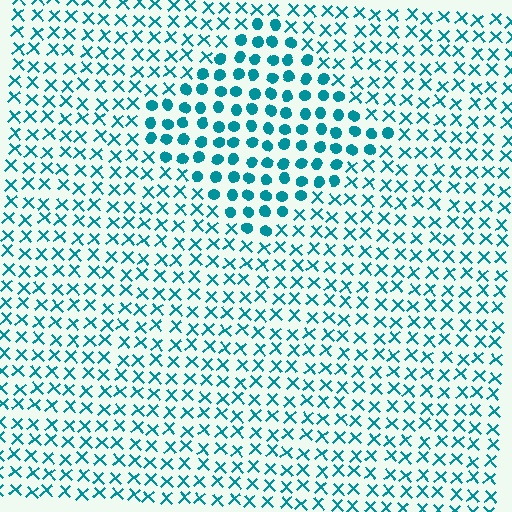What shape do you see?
I see a diamond.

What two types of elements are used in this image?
The image uses circles inside the diamond region and X marks outside it.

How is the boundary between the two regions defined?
The boundary is defined by a change in element shape: circles inside vs. X marks outside. All elements share the same color and spacing.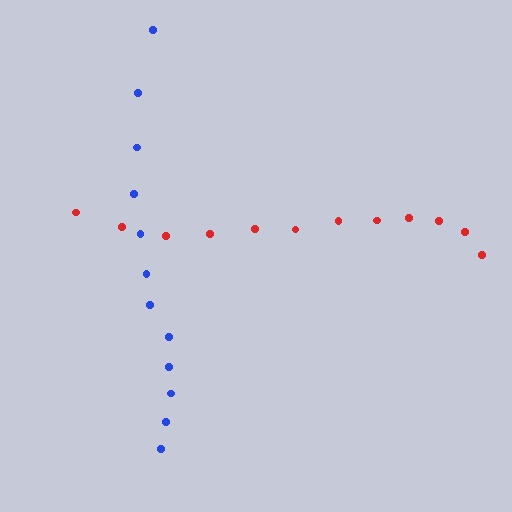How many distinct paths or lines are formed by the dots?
There are 2 distinct paths.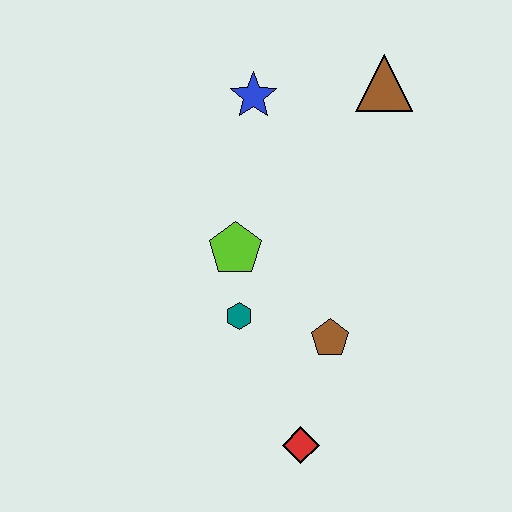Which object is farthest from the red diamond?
The brown triangle is farthest from the red diamond.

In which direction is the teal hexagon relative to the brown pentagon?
The teal hexagon is to the left of the brown pentagon.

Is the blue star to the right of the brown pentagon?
No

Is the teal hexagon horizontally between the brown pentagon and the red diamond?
No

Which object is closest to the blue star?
The brown triangle is closest to the blue star.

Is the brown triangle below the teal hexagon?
No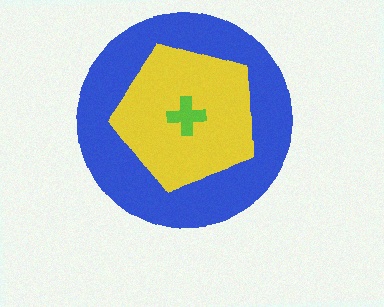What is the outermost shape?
The blue circle.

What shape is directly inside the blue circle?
The yellow pentagon.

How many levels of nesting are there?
3.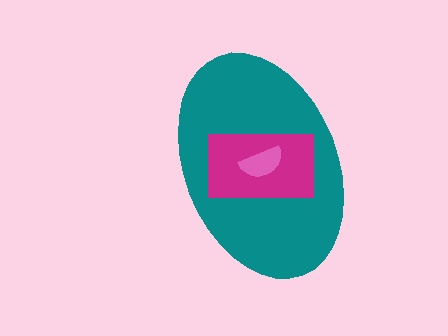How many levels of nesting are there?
3.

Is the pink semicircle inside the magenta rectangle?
Yes.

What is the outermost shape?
The teal ellipse.